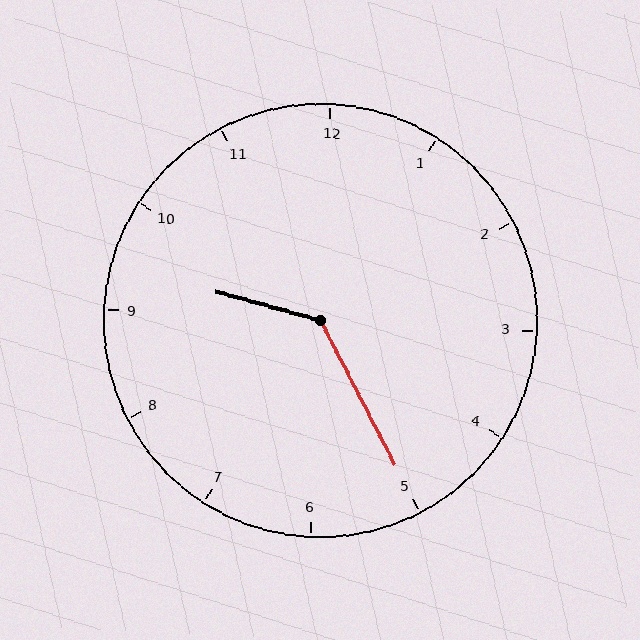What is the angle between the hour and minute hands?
Approximately 132 degrees.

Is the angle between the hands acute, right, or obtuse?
It is obtuse.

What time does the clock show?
9:25.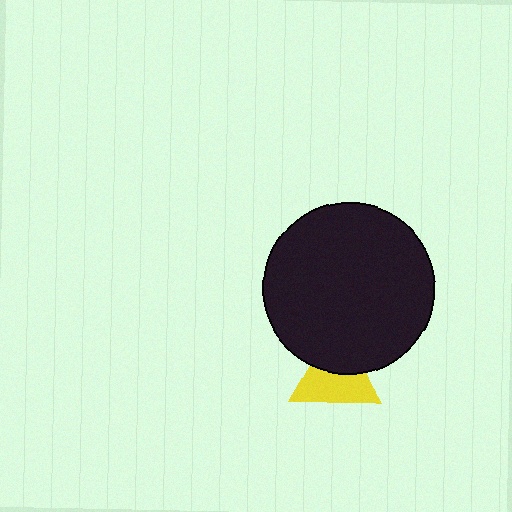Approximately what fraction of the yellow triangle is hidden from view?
Roughly 40% of the yellow triangle is hidden behind the black circle.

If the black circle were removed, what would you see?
You would see the complete yellow triangle.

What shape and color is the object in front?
The object in front is a black circle.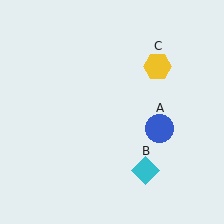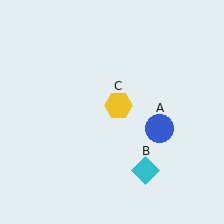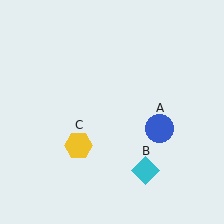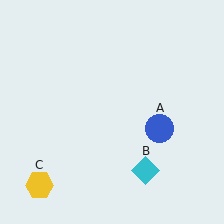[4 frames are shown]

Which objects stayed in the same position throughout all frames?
Blue circle (object A) and cyan diamond (object B) remained stationary.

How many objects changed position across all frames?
1 object changed position: yellow hexagon (object C).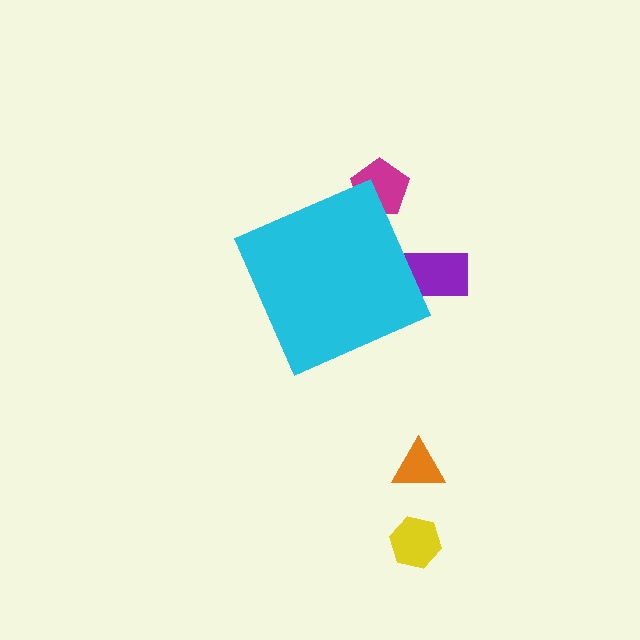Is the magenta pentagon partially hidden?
Yes, the magenta pentagon is partially hidden behind the cyan diamond.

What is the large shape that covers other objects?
A cyan diamond.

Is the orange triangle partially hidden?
No, the orange triangle is fully visible.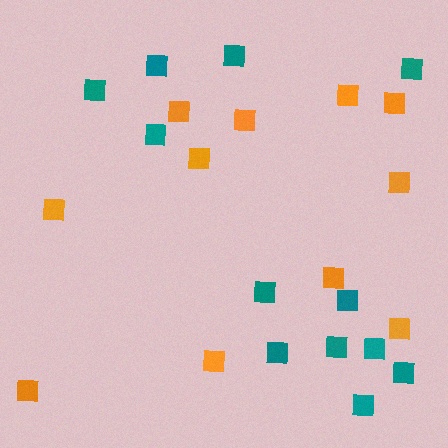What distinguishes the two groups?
There are 2 groups: one group of orange squares (11) and one group of teal squares (12).